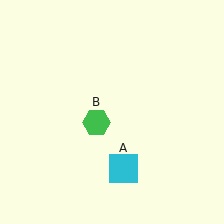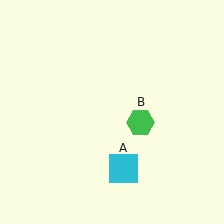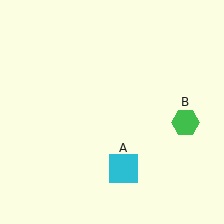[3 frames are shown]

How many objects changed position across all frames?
1 object changed position: green hexagon (object B).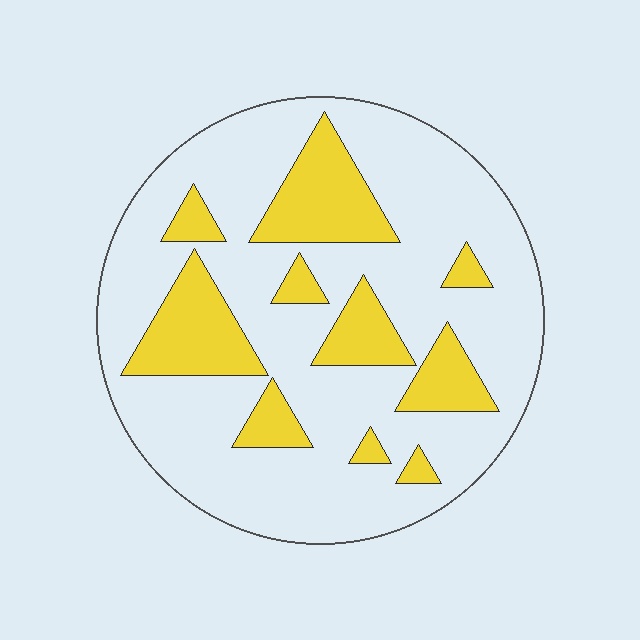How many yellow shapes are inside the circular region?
10.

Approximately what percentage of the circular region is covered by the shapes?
Approximately 25%.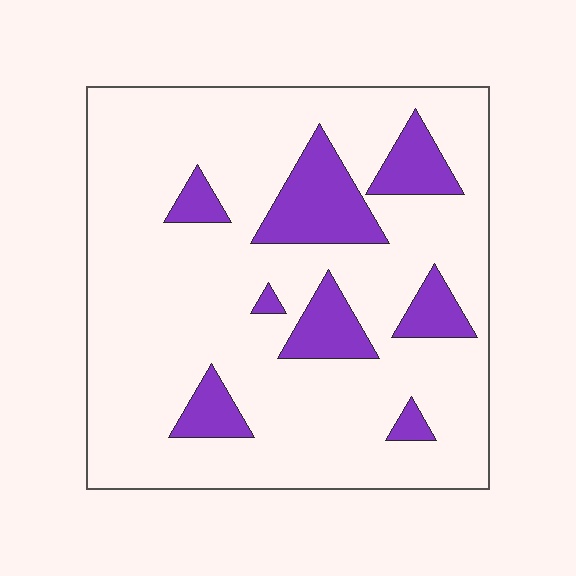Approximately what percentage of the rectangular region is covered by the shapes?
Approximately 15%.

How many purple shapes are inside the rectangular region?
8.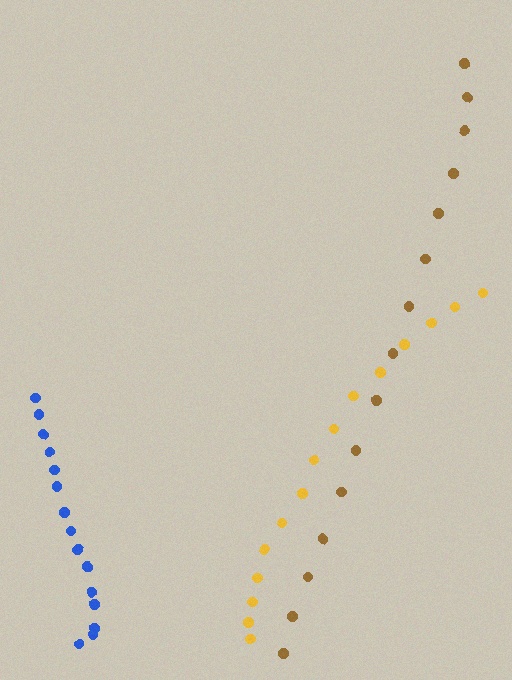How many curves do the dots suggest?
There are 3 distinct paths.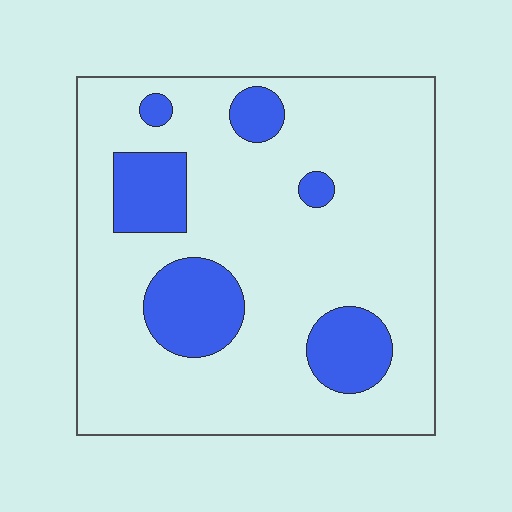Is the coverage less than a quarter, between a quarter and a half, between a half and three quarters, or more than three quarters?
Less than a quarter.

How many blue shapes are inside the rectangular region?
6.